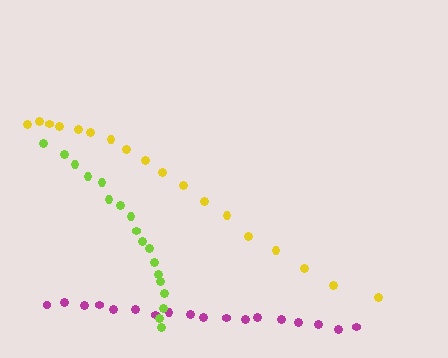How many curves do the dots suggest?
There are 3 distinct paths.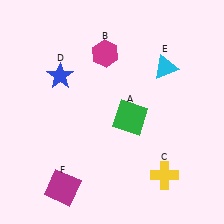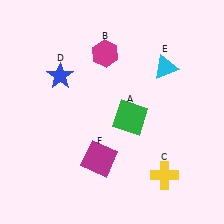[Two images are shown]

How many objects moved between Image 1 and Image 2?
1 object moved between the two images.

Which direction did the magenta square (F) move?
The magenta square (F) moved right.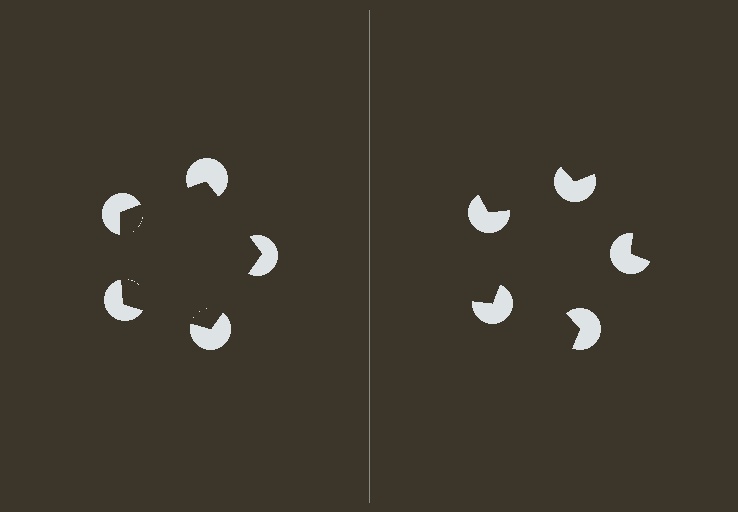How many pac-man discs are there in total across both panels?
10 — 5 on each side.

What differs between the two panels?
The pac-man discs are positioned identically on both sides; only the wedge orientations differ. On the left they align to a pentagon; on the right they are misaligned.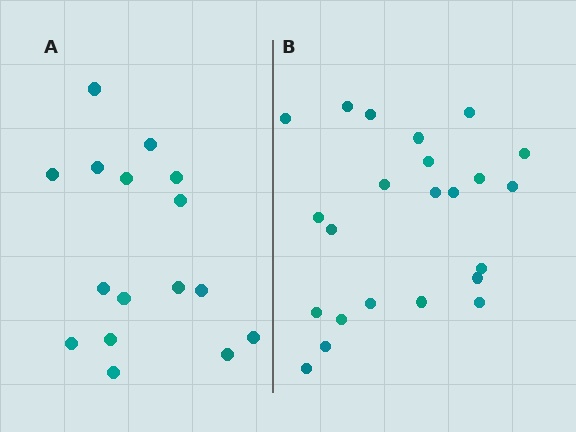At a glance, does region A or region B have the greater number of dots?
Region B (the right region) has more dots.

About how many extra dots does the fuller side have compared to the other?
Region B has roughly 8 or so more dots than region A.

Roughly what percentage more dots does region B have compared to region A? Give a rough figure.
About 45% more.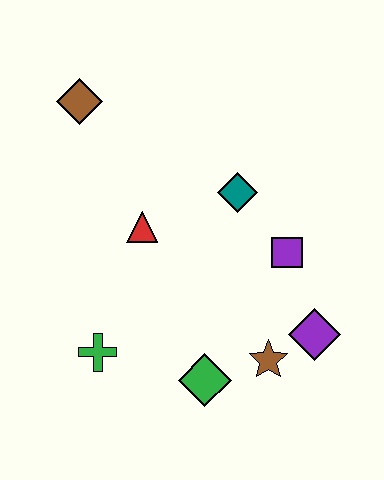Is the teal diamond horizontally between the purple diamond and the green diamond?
Yes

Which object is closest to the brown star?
The purple diamond is closest to the brown star.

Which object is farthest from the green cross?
The brown diamond is farthest from the green cross.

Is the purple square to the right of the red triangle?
Yes